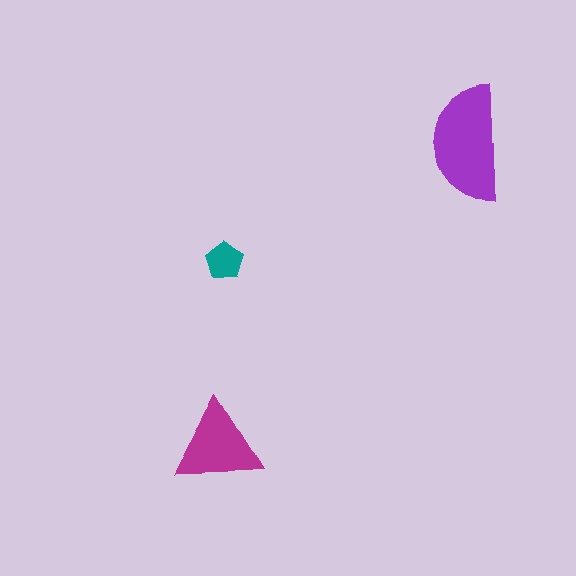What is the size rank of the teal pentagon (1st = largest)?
3rd.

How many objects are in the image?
There are 3 objects in the image.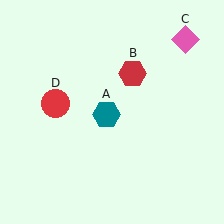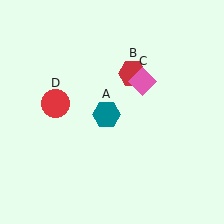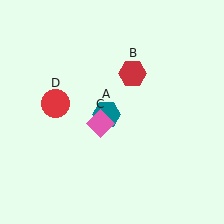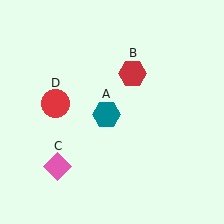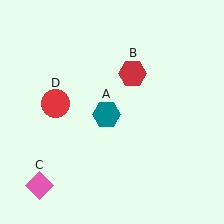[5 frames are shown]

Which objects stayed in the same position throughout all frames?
Teal hexagon (object A) and red hexagon (object B) and red circle (object D) remained stationary.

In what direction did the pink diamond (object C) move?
The pink diamond (object C) moved down and to the left.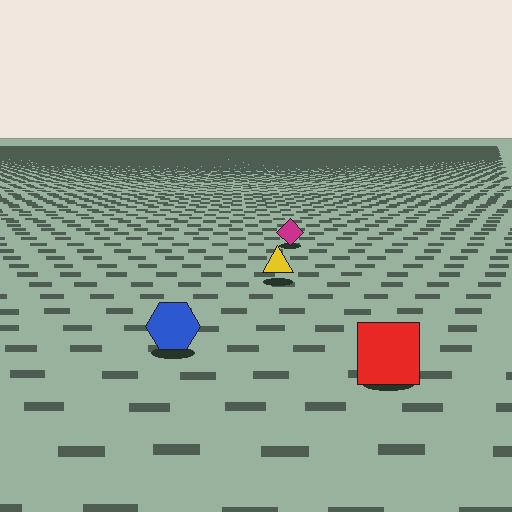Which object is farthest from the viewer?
The magenta diamond is farthest from the viewer. It appears smaller and the ground texture around it is denser.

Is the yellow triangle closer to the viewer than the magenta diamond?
Yes. The yellow triangle is closer — you can tell from the texture gradient: the ground texture is coarser near it.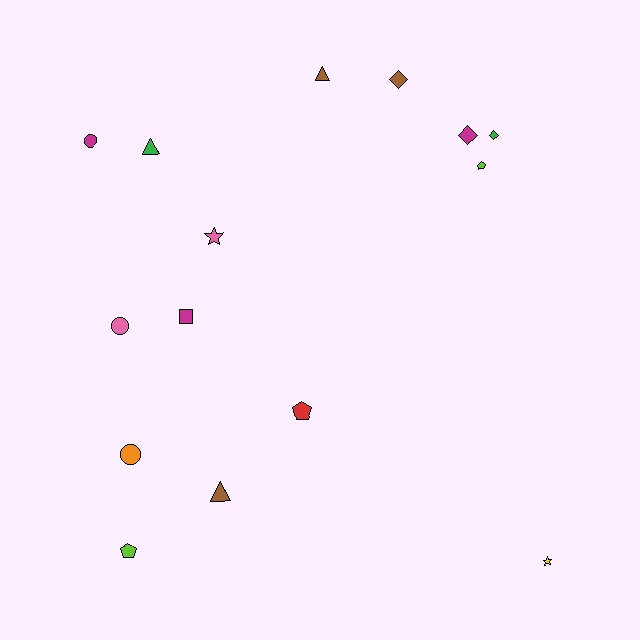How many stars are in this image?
There are 2 stars.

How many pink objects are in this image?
There are 2 pink objects.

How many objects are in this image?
There are 15 objects.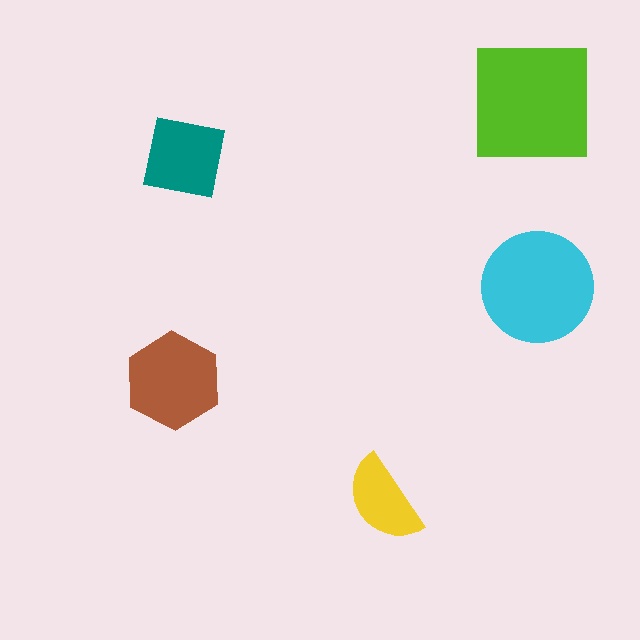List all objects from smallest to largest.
The yellow semicircle, the teal square, the brown hexagon, the cyan circle, the lime square.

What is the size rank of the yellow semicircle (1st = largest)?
5th.